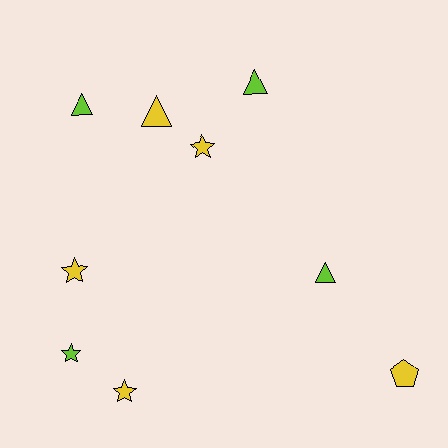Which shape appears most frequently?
Star, with 4 objects.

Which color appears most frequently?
Yellow, with 5 objects.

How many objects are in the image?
There are 9 objects.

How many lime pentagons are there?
There are no lime pentagons.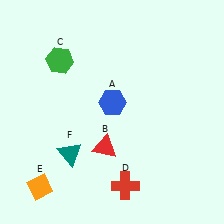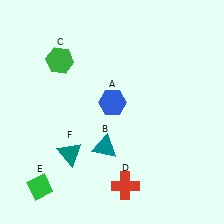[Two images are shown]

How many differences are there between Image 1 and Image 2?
There are 2 differences between the two images.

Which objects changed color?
B changed from red to teal. E changed from orange to green.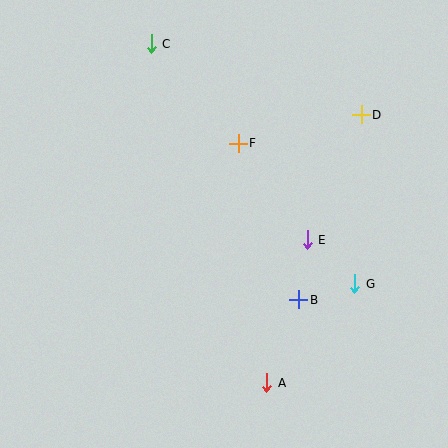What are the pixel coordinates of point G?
Point G is at (355, 284).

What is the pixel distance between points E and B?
The distance between E and B is 61 pixels.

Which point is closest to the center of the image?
Point F at (238, 143) is closest to the center.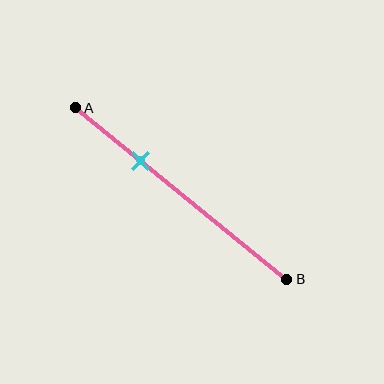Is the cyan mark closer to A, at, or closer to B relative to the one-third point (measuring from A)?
The cyan mark is approximately at the one-third point of segment AB.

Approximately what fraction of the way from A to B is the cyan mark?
The cyan mark is approximately 30% of the way from A to B.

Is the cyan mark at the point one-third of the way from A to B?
Yes, the mark is approximately at the one-third point.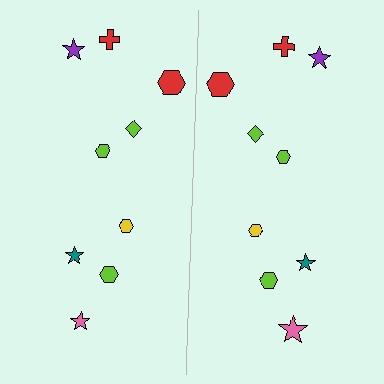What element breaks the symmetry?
The pink star on the right side has a different size than its mirror counterpart.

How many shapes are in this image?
There are 18 shapes in this image.